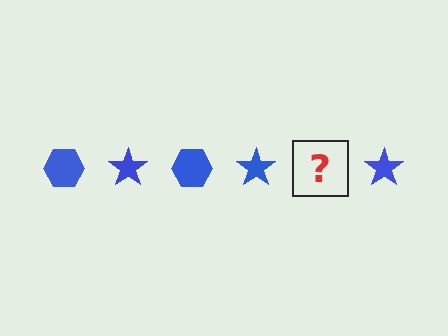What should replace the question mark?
The question mark should be replaced with a blue hexagon.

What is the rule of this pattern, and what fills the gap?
The rule is that the pattern cycles through hexagon, star shapes in blue. The gap should be filled with a blue hexagon.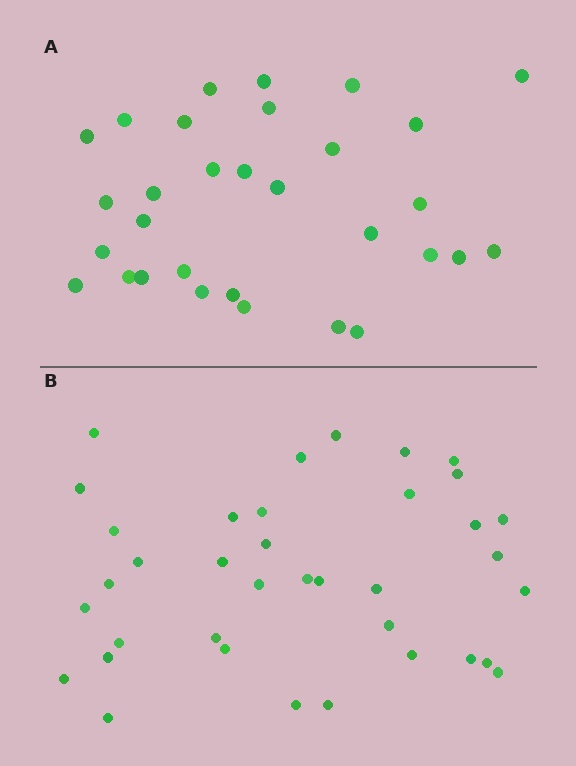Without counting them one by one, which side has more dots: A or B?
Region B (the bottom region) has more dots.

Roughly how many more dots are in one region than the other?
Region B has about 6 more dots than region A.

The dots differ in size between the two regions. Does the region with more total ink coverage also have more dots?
No. Region A has more total ink coverage because its dots are larger, but region B actually contains more individual dots. Total area can be misleading — the number of items is what matters here.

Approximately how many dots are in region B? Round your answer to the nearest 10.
About 40 dots. (The exact count is 37, which rounds to 40.)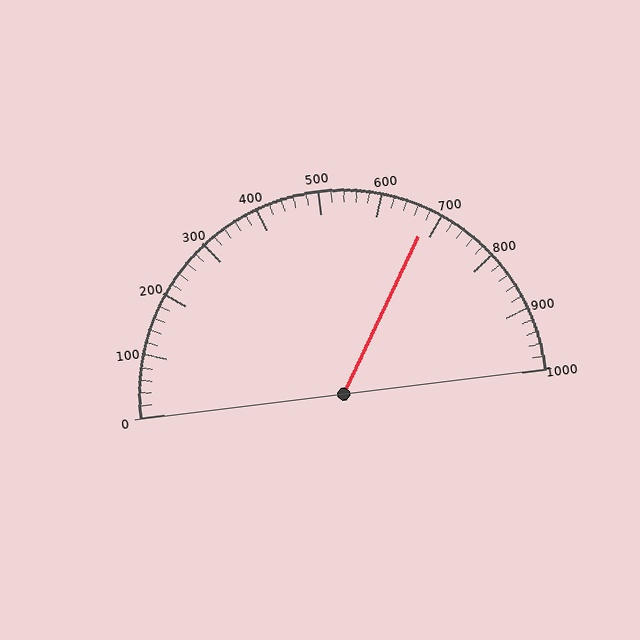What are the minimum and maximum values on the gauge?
The gauge ranges from 0 to 1000.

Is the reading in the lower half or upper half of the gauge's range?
The reading is in the upper half of the range (0 to 1000).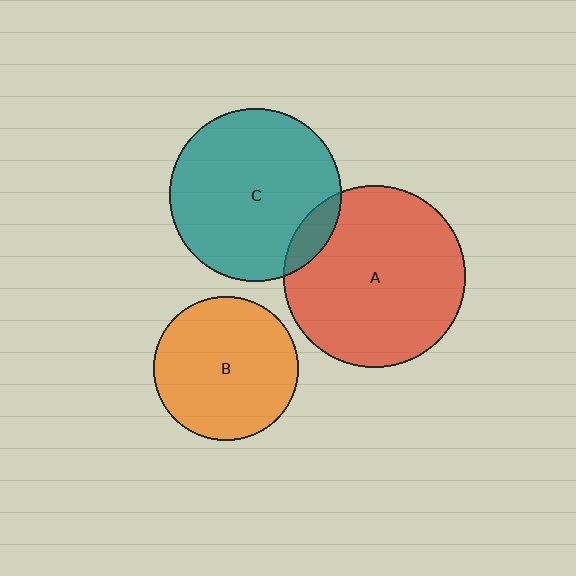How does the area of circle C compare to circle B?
Approximately 1.4 times.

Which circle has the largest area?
Circle A (red).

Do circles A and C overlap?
Yes.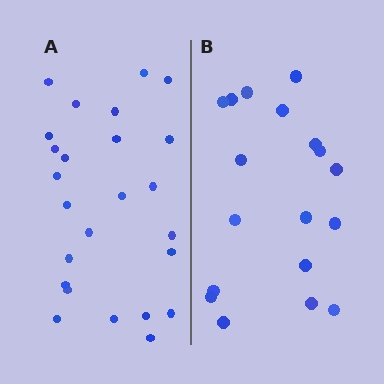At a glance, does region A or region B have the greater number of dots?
Region A (the left region) has more dots.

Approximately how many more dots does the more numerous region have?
Region A has roughly 8 or so more dots than region B.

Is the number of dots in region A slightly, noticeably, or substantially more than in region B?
Region A has noticeably more, but not dramatically so. The ratio is roughly 1.4 to 1.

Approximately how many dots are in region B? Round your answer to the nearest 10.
About 20 dots. (The exact count is 18, which rounds to 20.)